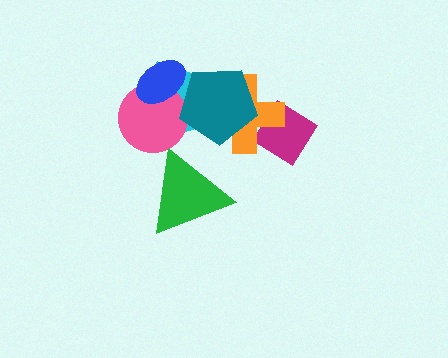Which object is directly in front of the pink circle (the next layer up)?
The teal pentagon is directly in front of the pink circle.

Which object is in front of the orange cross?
The teal pentagon is in front of the orange cross.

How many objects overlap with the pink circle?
3 objects overlap with the pink circle.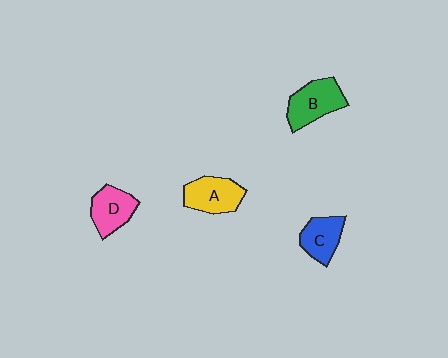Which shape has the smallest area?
Shape C (blue).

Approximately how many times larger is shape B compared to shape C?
Approximately 1.3 times.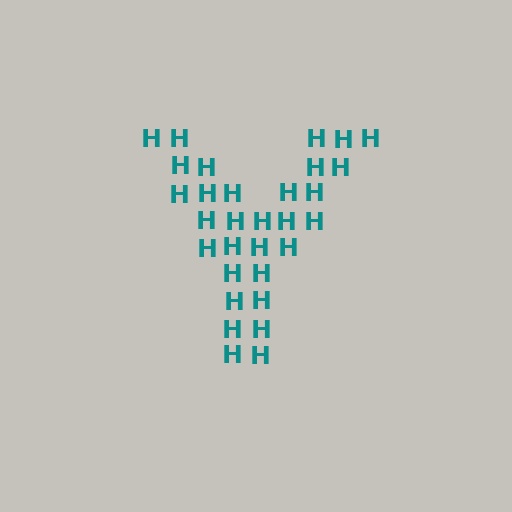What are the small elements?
The small elements are letter H's.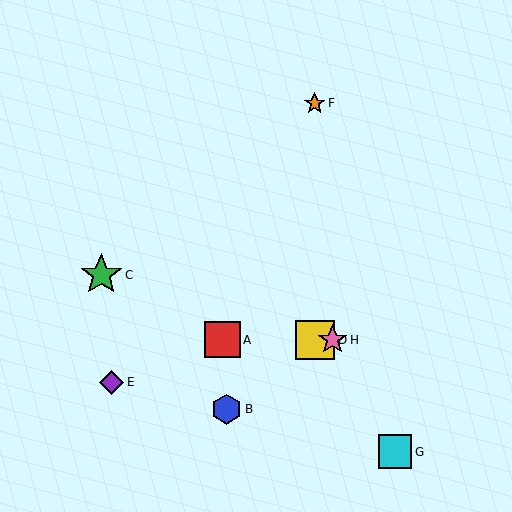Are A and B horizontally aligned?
No, A is at y≈340 and B is at y≈409.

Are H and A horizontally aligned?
Yes, both are at y≈340.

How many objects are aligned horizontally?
3 objects (A, D, H) are aligned horizontally.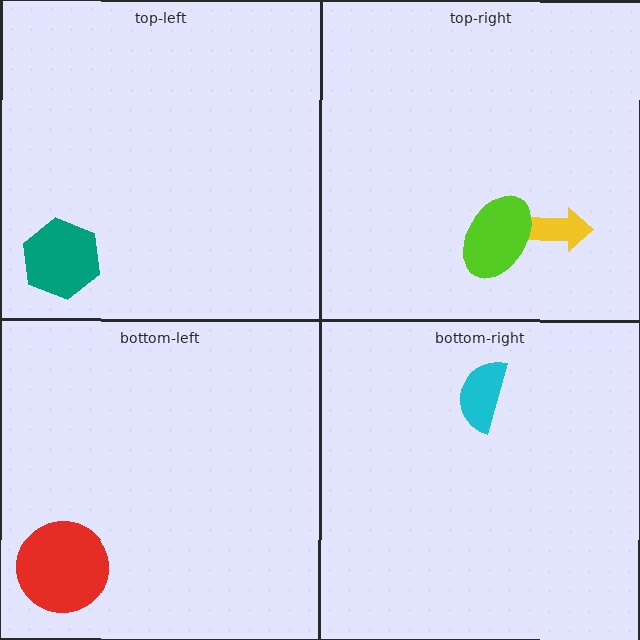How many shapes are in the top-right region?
2.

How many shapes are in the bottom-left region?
1.